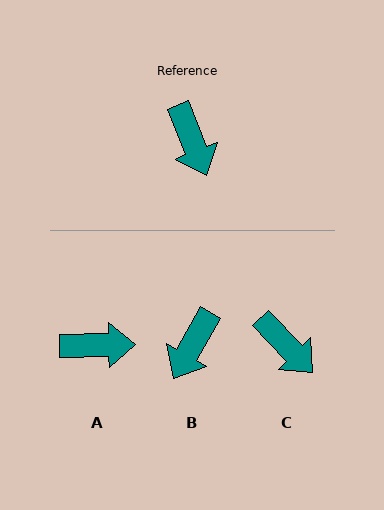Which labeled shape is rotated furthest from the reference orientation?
A, about 69 degrees away.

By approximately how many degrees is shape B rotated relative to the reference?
Approximately 52 degrees clockwise.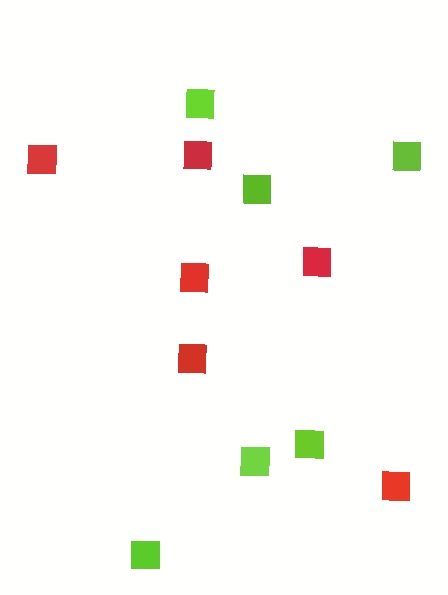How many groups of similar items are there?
There are 2 groups: one group of red squares (6) and one group of lime squares (6).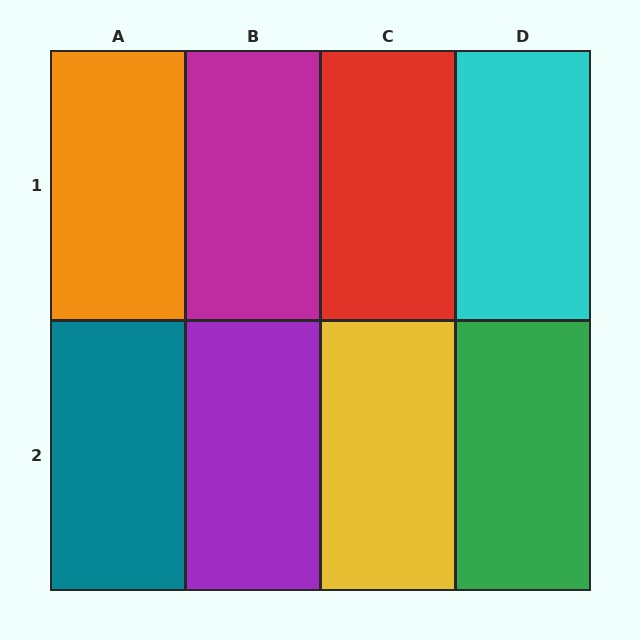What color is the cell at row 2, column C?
Yellow.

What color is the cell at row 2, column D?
Green.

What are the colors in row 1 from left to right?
Orange, magenta, red, cyan.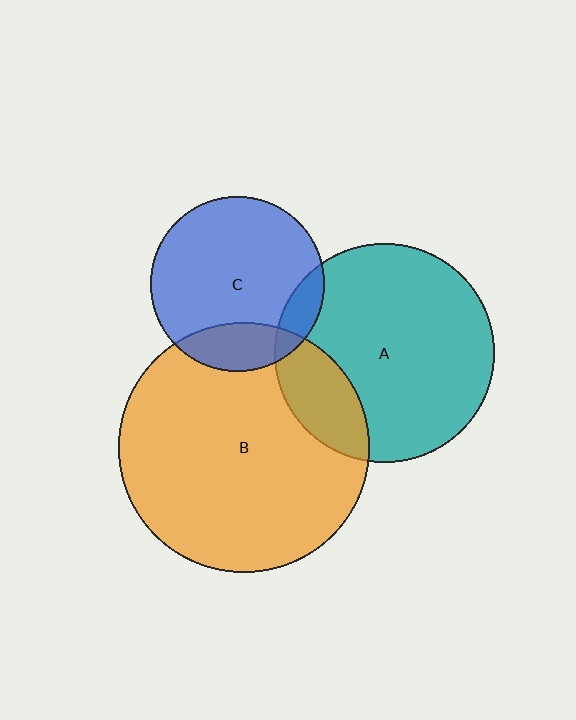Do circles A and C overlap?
Yes.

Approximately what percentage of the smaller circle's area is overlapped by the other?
Approximately 10%.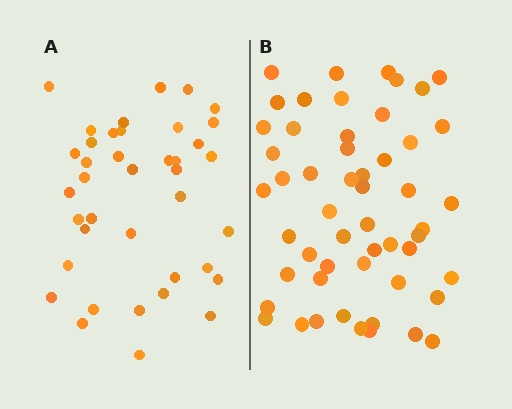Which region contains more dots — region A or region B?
Region B (the right region) has more dots.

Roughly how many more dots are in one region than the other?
Region B has approximately 15 more dots than region A.